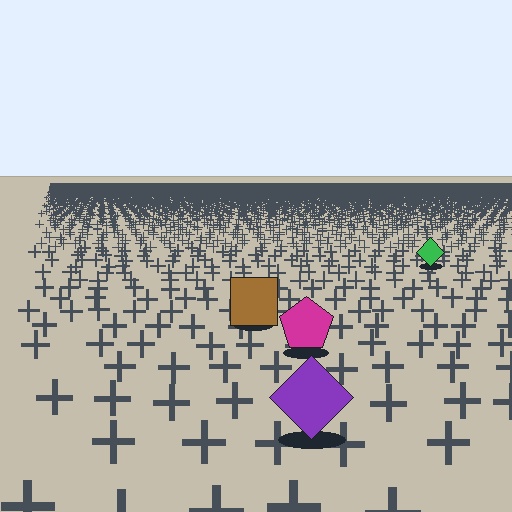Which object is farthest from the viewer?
The green diamond is farthest from the viewer. It appears smaller and the ground texture around it is denser.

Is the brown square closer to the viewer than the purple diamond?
No. The purple diamond is closer — you can tell from the texture gradient: the ground texture is coarser near it.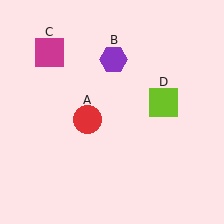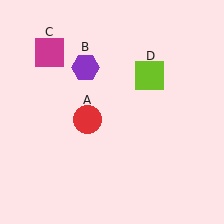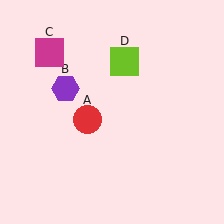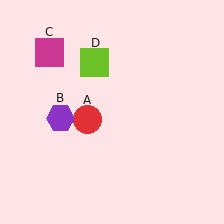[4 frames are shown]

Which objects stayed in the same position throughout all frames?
Red circle (object A) and magenta square (object C) remained stationary.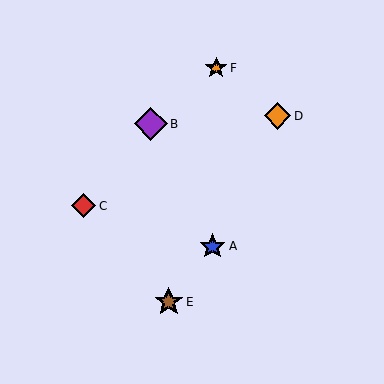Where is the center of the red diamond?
The center of the red diamond is at (83, 206).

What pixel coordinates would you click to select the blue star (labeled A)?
Click at (213, 246) to select the blue star A.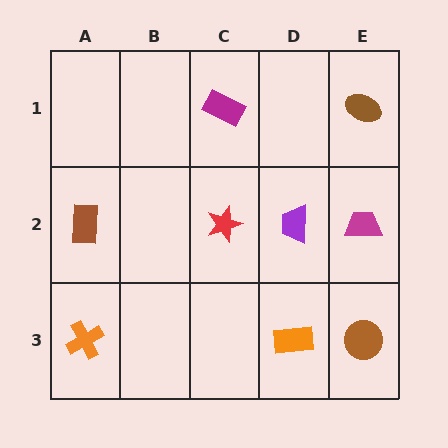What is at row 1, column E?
A brown ellipse.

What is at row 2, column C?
A red star.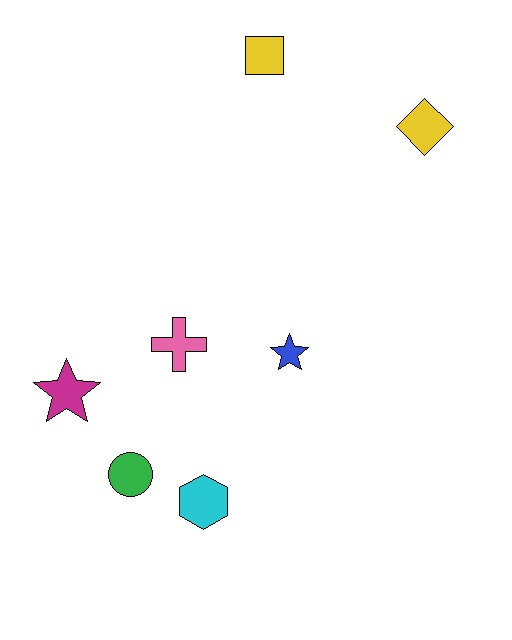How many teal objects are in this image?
There are no teal objects.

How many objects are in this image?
There are 7 objects.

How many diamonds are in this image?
There is 1 diamond.